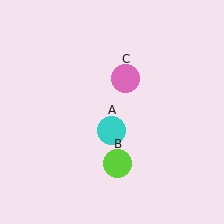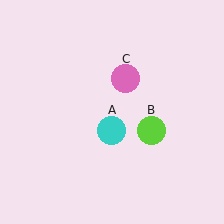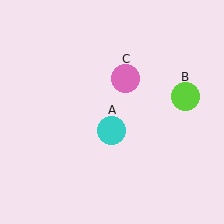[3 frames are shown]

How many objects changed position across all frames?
1 object changed position: lime circle (object B).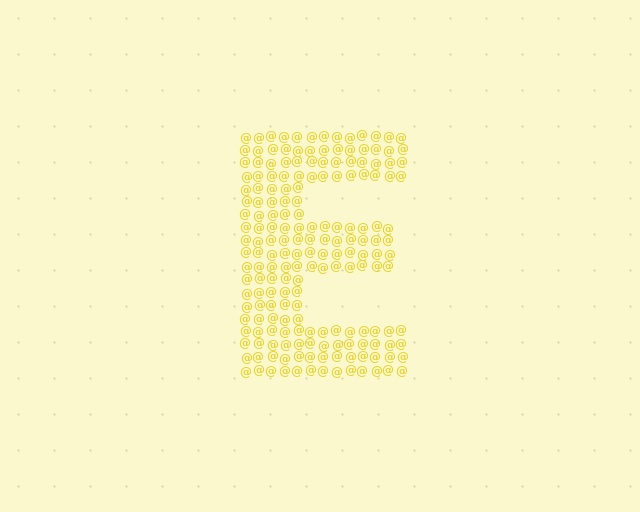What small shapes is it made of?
It is made of small at signs.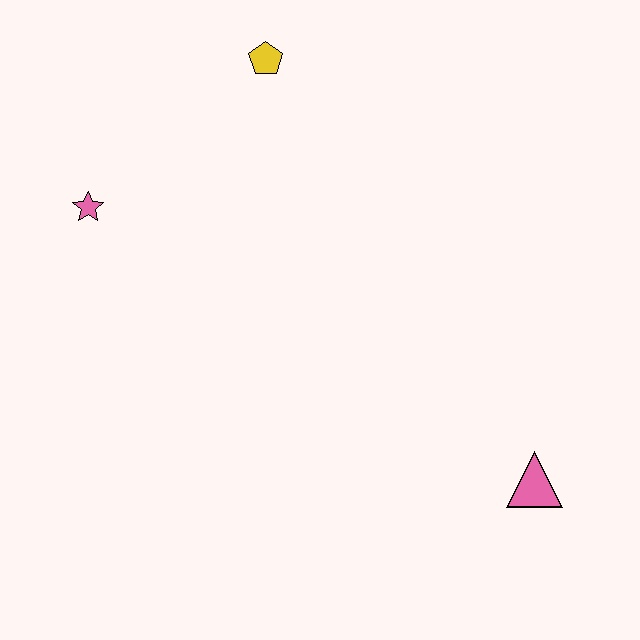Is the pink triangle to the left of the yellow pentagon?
No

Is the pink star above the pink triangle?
Yes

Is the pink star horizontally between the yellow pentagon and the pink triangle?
No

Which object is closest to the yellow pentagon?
The pink star is closest to the yellow pentagon.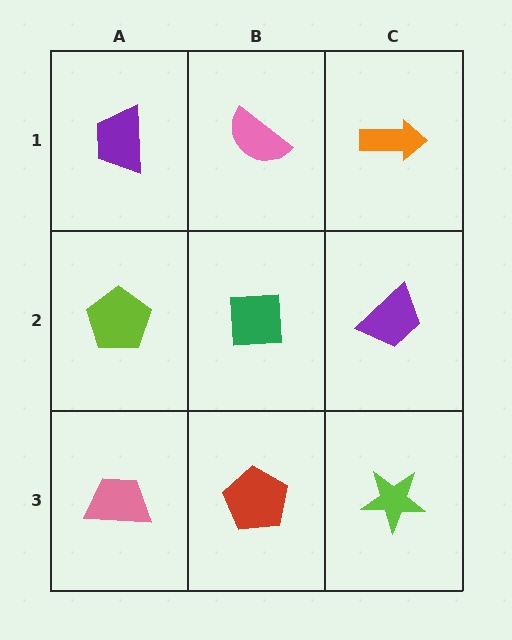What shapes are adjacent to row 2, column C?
An orange arrow (row 1, column C), a lime star (row 3, column C), a green square (row 2, column B).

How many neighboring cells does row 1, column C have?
2.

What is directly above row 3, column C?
A purple trapezoid.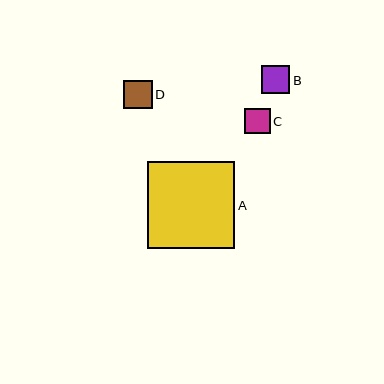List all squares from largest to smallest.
From largest to smallest: A, D, B, C.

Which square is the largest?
Square A is the largest with a size of approximately 87 pixels.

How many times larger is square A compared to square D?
Square A is approximately 3.0 times the size of square D.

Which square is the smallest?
Square C is the smallest with a size of approximately 25 pixels.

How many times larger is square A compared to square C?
Square A is approximately 3.4 times the size of square C.